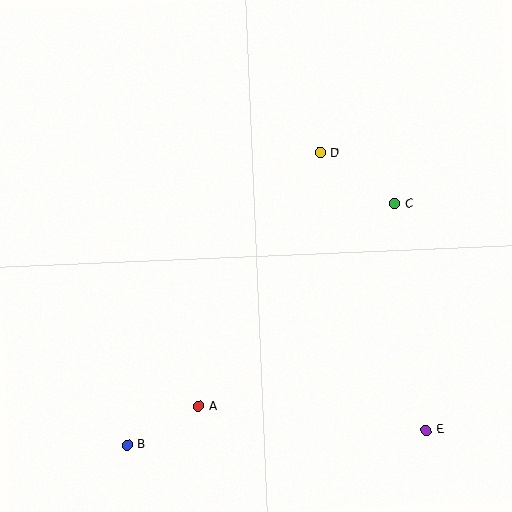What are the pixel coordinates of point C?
Point C is at (395, 204).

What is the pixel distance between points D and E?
The distance between D and E is 297 pixels.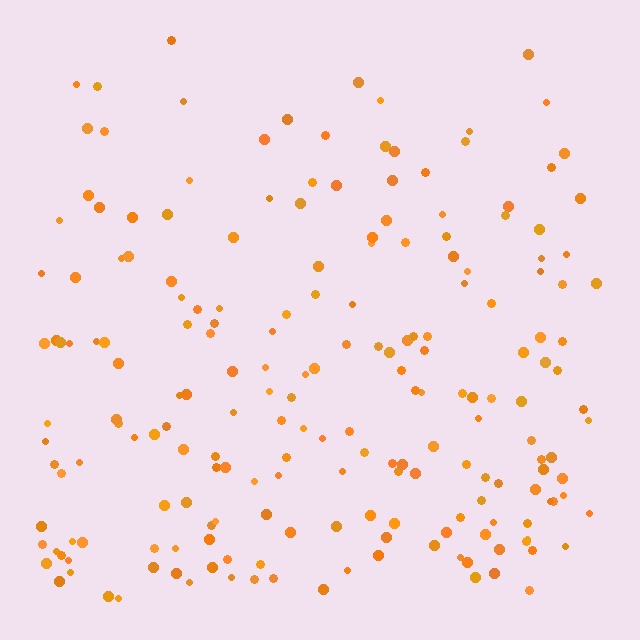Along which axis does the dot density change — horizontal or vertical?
Vertical.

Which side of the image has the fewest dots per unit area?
The top.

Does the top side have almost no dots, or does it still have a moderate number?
Still a moderate number, just noticeably fewer than the bottom.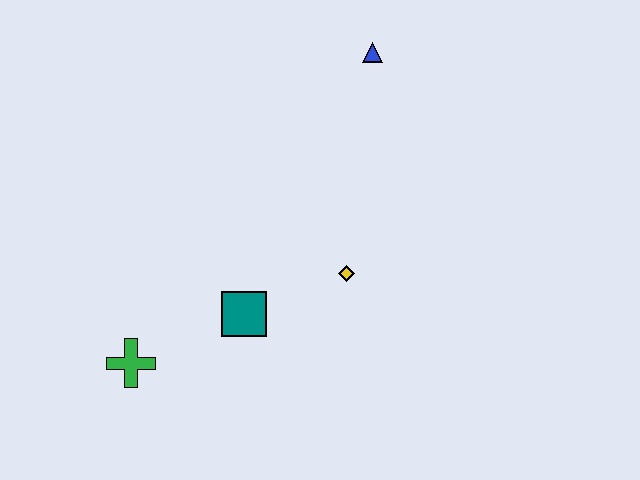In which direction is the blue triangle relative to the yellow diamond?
The blue triangle is above the yellow diamond.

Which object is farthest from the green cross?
The blue triangle is farthest from the green cross.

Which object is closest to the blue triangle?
The yellow diamond is closest to the blue triangle.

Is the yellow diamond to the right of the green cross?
Yes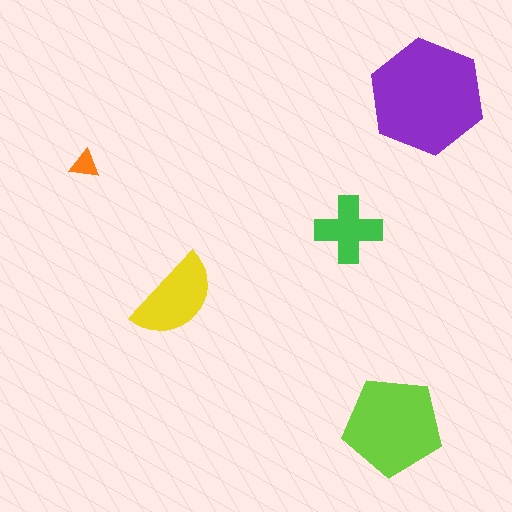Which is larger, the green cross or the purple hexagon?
The purple hexagon.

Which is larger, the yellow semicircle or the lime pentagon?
The lime pentagon.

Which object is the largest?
The purple hexagon.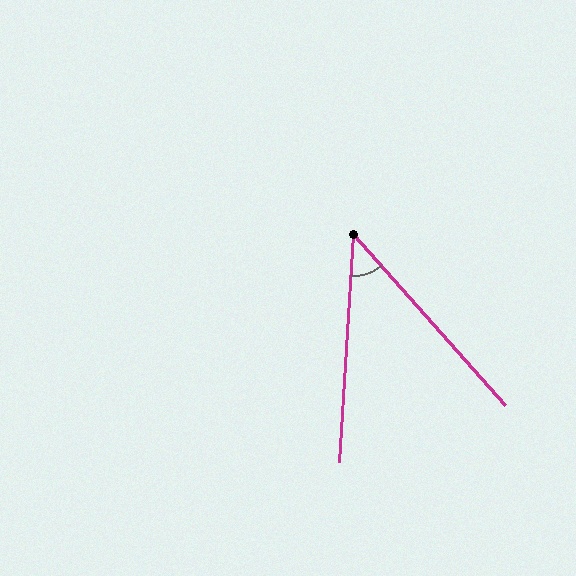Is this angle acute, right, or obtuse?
It is acute.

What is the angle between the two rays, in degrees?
Approximately 45 degrees.